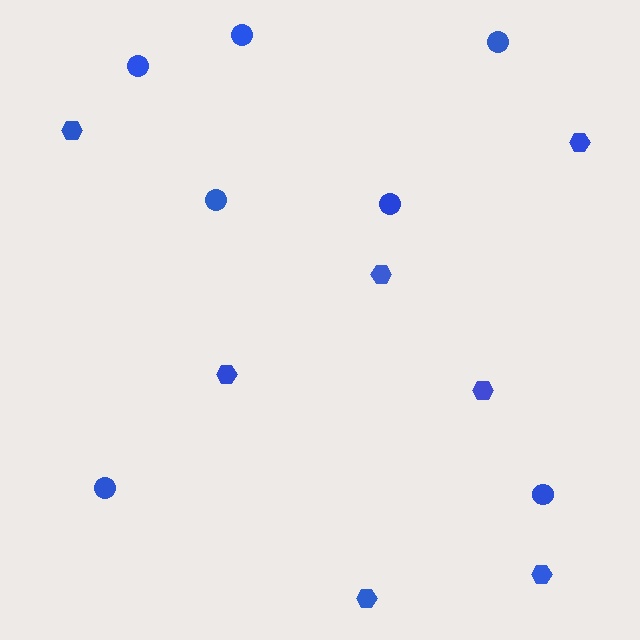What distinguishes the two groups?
There are 2 groups: one group of circles (7) and one group of hexagons (7).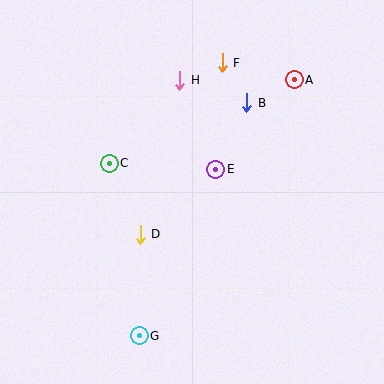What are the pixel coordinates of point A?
Point A is at (294, 80).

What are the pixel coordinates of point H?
Point H is at (180, 80).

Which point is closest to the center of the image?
Point E at (216, 169) is closest to the center.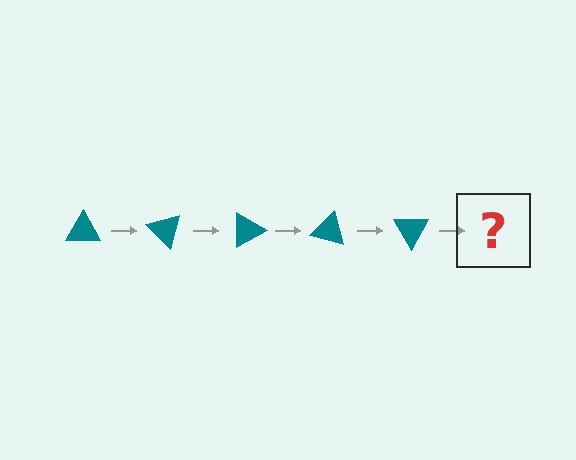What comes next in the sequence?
The next element should be a teal triangle rotated 225 degrees.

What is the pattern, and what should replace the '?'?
The pattern is that the triangle rotates 45 degrees each step. The '?' should be a teal triangle rotated 225 degrees.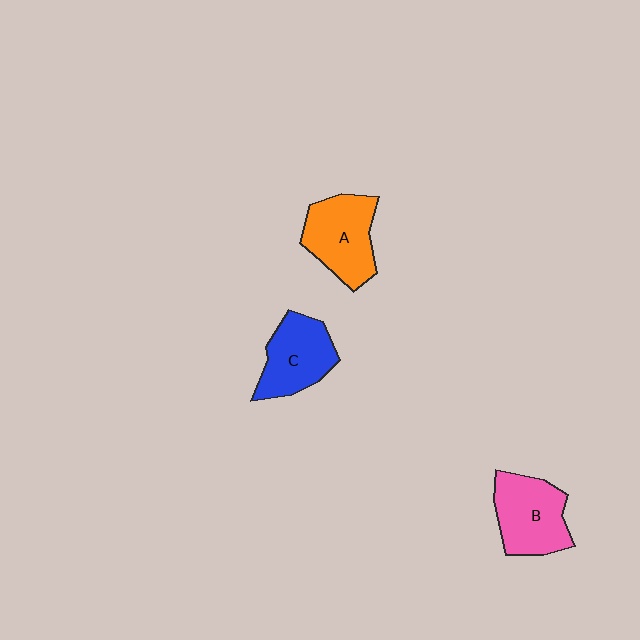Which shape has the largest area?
Shape A (orange).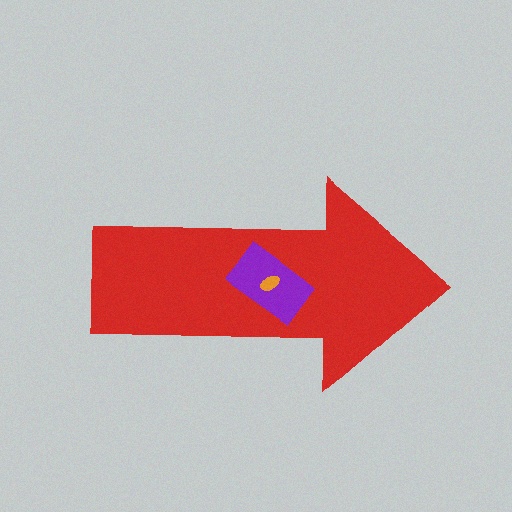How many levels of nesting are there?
3.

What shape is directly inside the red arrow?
The purple rectangle.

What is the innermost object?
The orange ellipse.